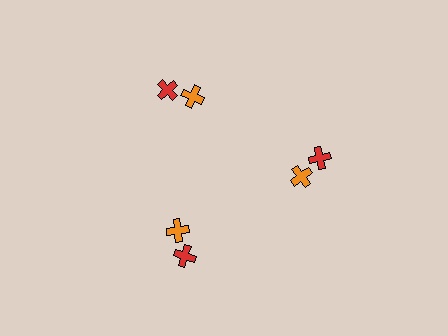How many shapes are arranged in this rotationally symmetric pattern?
There are 6 shapes, arranged in 3 groups of 2.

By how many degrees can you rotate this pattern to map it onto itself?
The pattern maps onto itself every 120 degrees of rotation.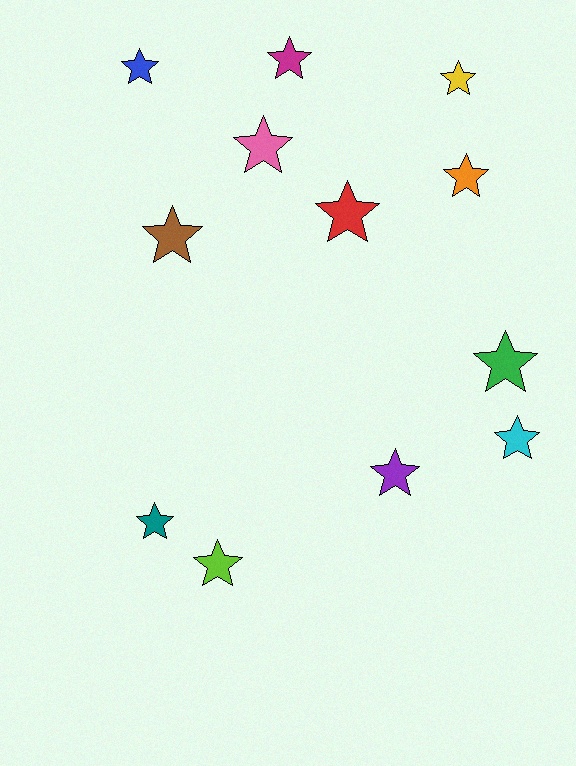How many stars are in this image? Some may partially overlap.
There are 12 stars.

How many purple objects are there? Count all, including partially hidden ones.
There is 1 purple object.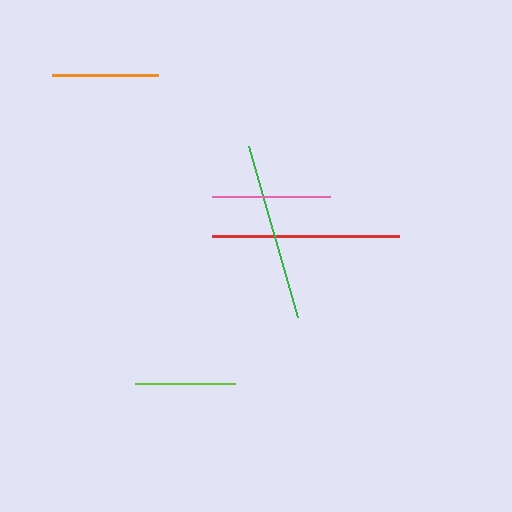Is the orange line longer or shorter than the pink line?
The pink line is longer than the orange line.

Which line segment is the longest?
The red line is the longest at approximately 187 pixels.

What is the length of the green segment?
The green segment is approximately 178 pixels long.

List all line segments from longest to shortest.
From longest to shortest: red, green, pink, orange, lime.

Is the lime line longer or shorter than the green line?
The green line is longer than the lime line.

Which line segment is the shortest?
The lime line is the shortest at approximately 100 pixels.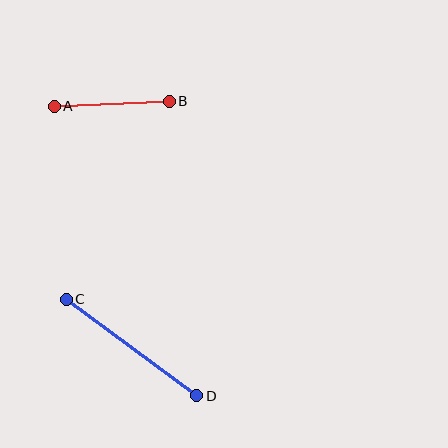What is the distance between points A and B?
The distance is approximately 115 pixels.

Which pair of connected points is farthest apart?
Points C and D are farthest apart.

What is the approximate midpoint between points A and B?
The midpoint is at approximately (112, 104) pixels.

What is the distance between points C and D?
The distance is approximately 162 pixels.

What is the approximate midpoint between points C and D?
The midpoint is at approximately (131, 347) pixels.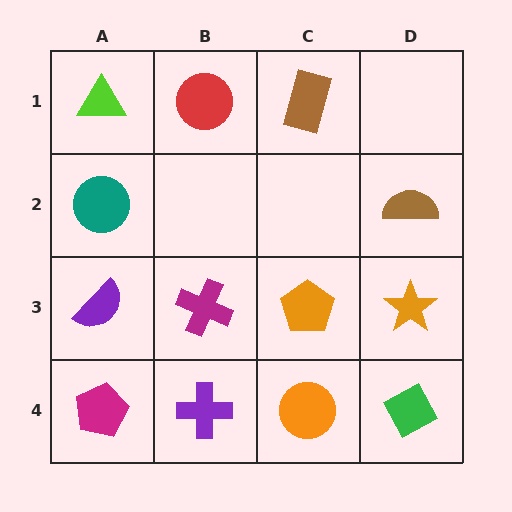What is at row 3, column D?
An orange star.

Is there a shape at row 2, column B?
No, that cell is empty.